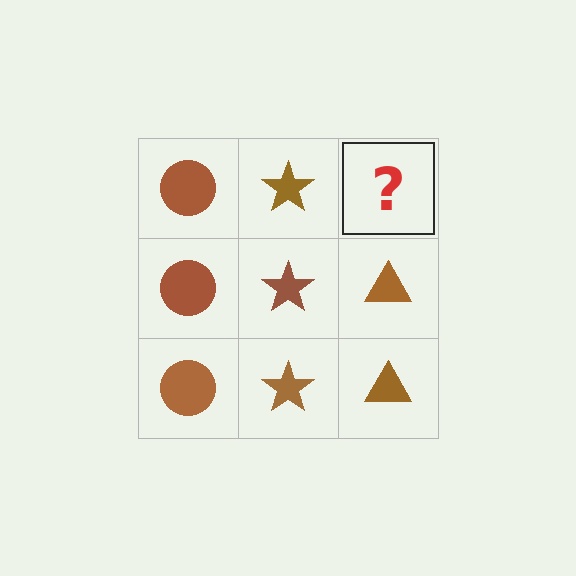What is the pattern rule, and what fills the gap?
The rule is that each column has a consistent shape. The gap should be filled with a brown triangle.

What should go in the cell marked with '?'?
The missing cell should contain a brown triangle.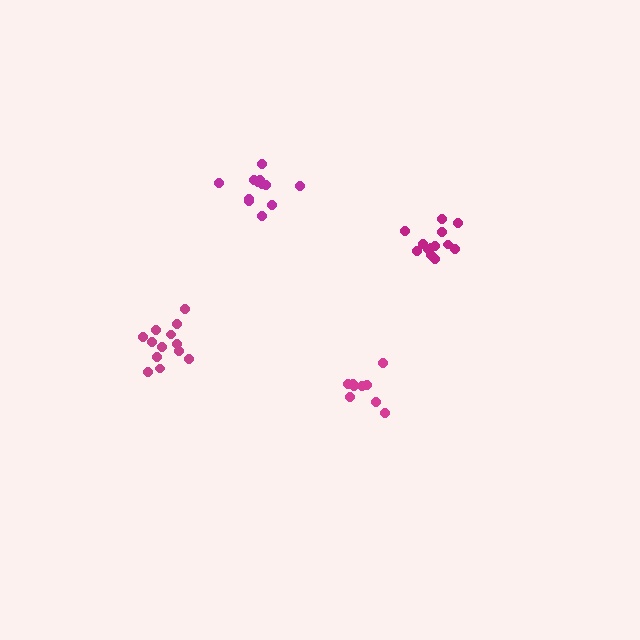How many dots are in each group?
Group 1: 12 dots, Group 2: 9 dots, Group 3: 13 dots, Group 4: 13 dots (47 total).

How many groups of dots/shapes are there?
There are 4 groups.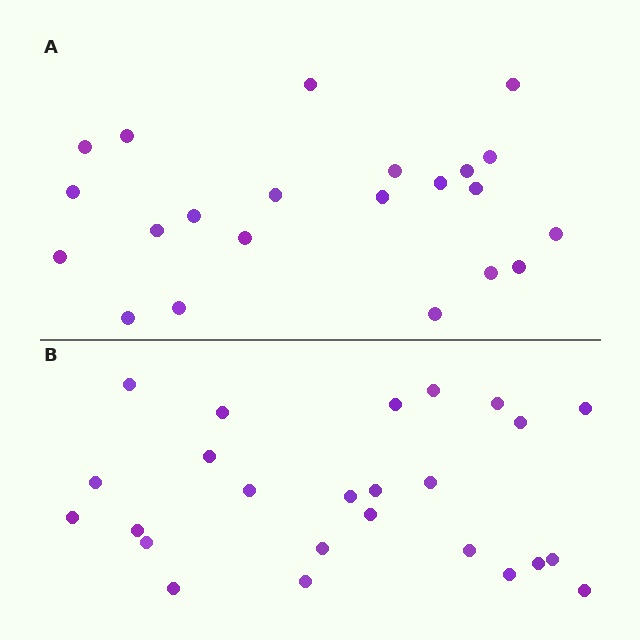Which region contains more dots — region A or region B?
Region B (the bottom region) has more dots.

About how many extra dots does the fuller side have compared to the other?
Region B has just a few more — roughly 2 or 3 more dots than region A.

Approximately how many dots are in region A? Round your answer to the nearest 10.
About 20 dots. (The exact count is 22, which rounds to 20.)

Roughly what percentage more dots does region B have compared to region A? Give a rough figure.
About 15% more.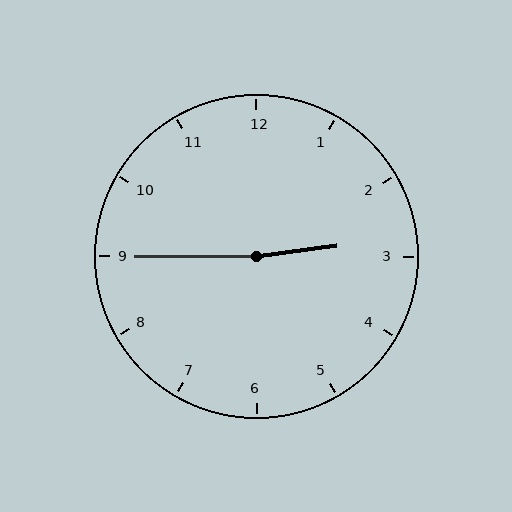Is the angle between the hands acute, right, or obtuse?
It is obtuse.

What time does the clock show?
2:45.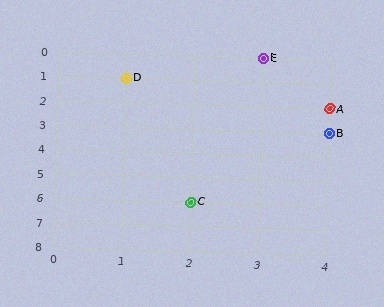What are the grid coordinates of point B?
Point B is at grid coordinates (4, 3).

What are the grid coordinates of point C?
Point C is at grid coordinates (2, 6).